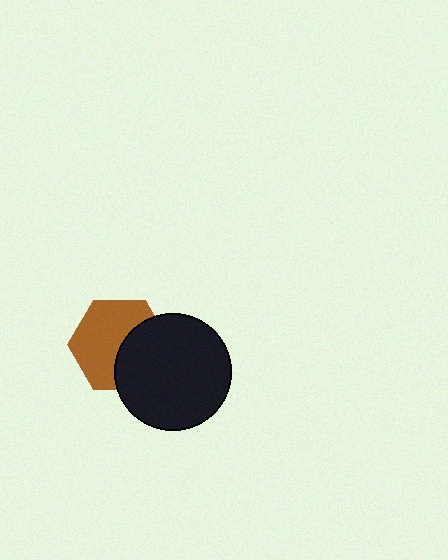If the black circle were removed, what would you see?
You would see the complete brown hexagon.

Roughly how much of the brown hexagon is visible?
About half of it is visible (roughly 61%).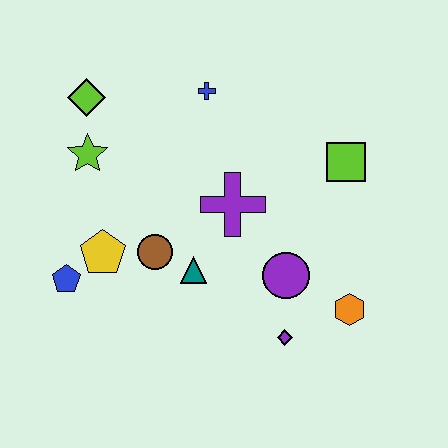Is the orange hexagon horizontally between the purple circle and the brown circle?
No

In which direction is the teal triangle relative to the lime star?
The teal triangle is below the lime star.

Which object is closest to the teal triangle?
The brown circle is closest to the teal triangle.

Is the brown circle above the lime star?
No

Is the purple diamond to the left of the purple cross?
No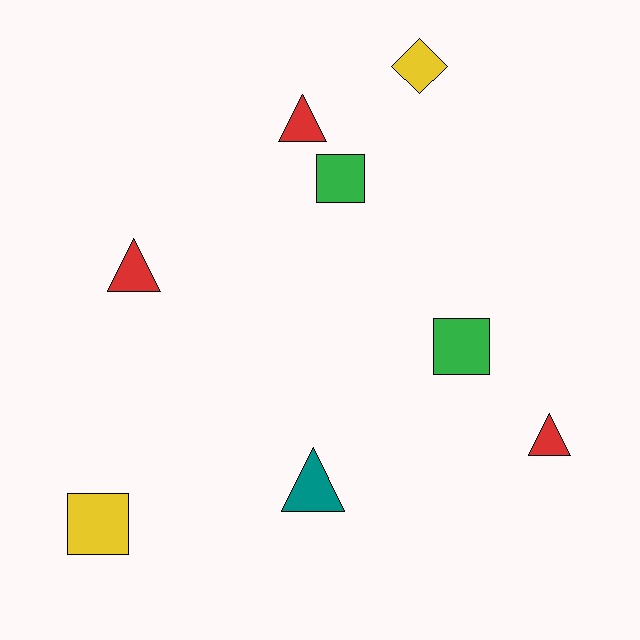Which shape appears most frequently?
Triangle, with 4 objects.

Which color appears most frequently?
Red, with 3 objects.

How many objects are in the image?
There are 8 objects.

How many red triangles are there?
There are 3 red triangles.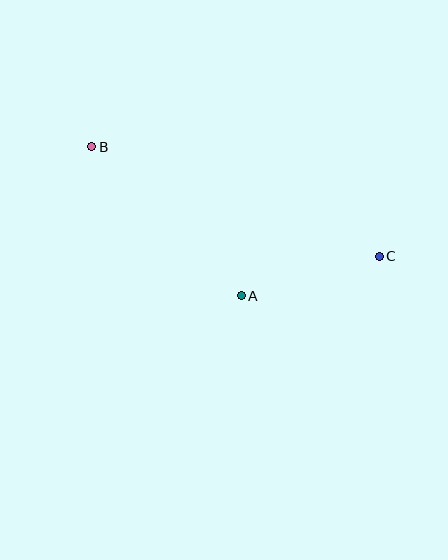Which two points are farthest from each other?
Points B and C are farthest from each other.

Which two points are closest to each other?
Points A and C are closest to each other.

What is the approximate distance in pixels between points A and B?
The distance between A and B is approximately 211 pixels.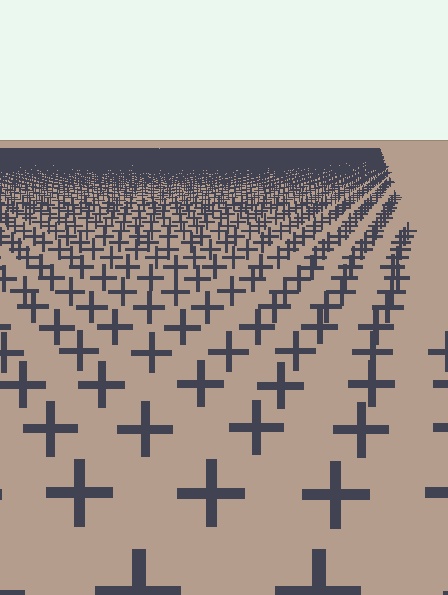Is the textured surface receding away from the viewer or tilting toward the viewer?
The surface is receding away from the viewer. Texture elements get smaller and denser toward the top.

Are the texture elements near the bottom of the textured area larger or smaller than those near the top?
Larger. Near the bottom, elements are closer to the viewer and appear at a bigger on-screen size.